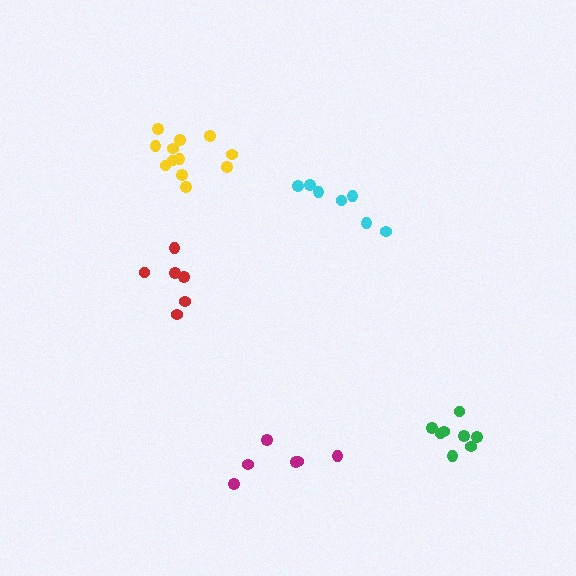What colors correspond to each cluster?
The clusters are colored: yellow, magenta, green, red, cyan.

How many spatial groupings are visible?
There are 5 spatial groupings.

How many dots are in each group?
Group 1: 12 dots, Group 2: 6 dots, Group 3: 8 dots, Group 4: 6 dots, Group 5: 7 dots (39 total).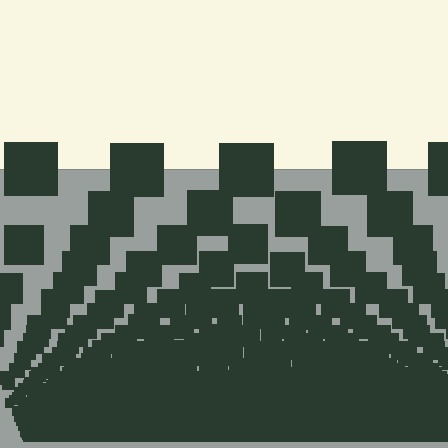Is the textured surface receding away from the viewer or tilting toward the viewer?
The surface appears to tilt toward the viewer. Texture elements get larger and sparser toward the top.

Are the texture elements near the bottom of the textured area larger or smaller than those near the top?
Smaller. The gradient is inverted — elements near the bottom are smaller and denser.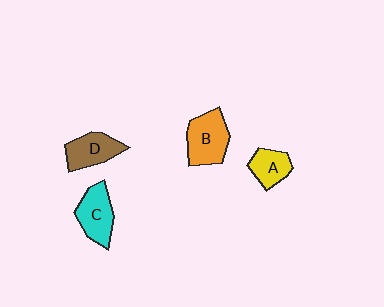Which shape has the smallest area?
Shape A (yellow).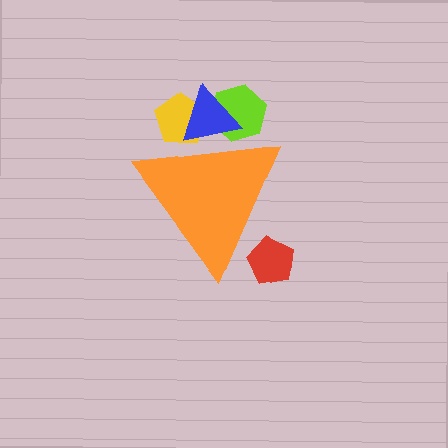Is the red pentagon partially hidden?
Yes, the red pentagon is partially hidden behind the orange triangle.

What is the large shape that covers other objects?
An orange triangle.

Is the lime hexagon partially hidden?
Yes, the lime hexagon is partially hidden behind the orange triangle.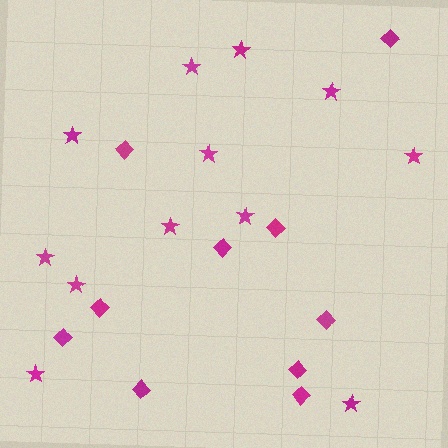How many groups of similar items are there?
There are 2 groups: one group of diamonds (10) and one group of stars (12).